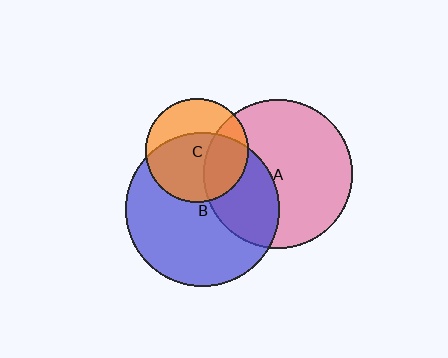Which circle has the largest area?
Circle B (blue).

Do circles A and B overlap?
Yes.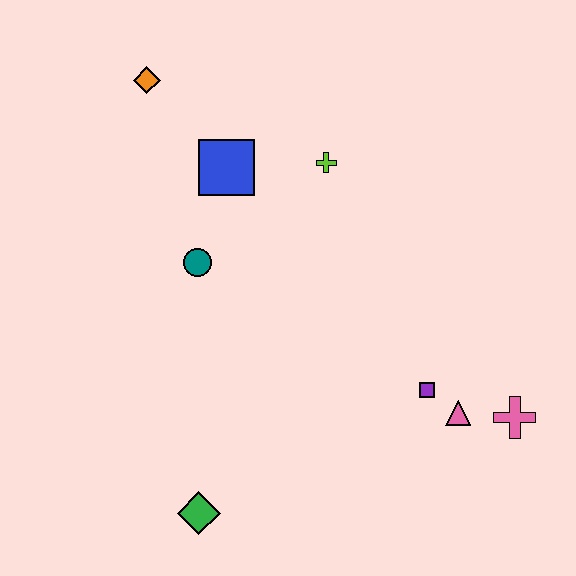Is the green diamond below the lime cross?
Yes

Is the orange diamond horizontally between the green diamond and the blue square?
No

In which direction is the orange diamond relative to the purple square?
The orange diamond is above the purple square.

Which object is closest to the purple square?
The pink triangle is closest to the purple square.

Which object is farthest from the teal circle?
The pink cross is farthest from the teal circle.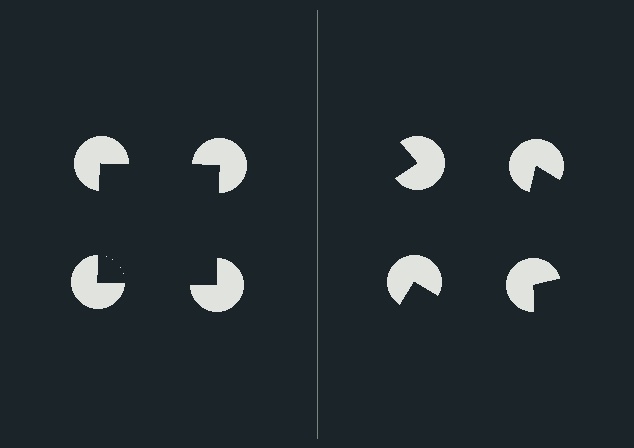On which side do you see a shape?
An illusory square appears on the left side. On the right side the wedge cuts are rotated, so no coherent shape forms.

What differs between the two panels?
The pac-man discs are positioned identically on both sides; only the wedge orientations differ. On the left they align to a square; on the right they are misaligned.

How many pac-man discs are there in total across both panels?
8 — 4 on each side.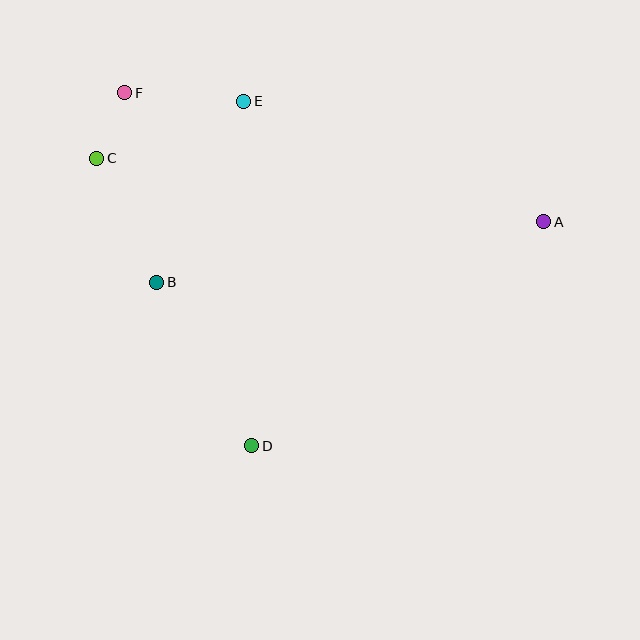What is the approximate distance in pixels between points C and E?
The distance between C and E is approximately 158 pixels.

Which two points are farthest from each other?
Points A and C are farthest from each other.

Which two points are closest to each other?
Points C and F are closest to each other.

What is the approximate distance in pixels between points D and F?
The distance between D and F is approximately 375 pixels.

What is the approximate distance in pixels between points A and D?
The distance between A and D is approximately 368 pixels.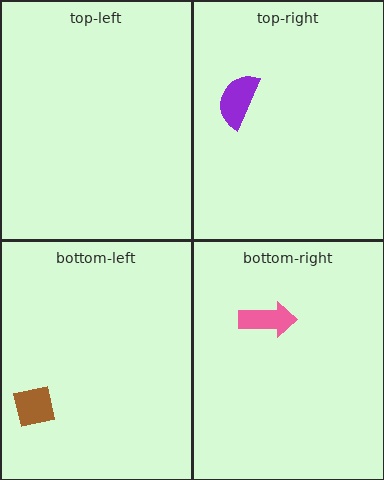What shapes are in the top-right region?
The purple semicircle.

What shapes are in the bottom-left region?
The brown square.